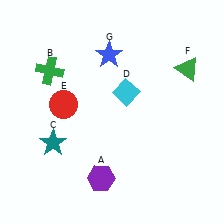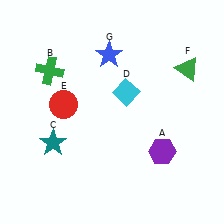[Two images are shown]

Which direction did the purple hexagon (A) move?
The purple hexagon (A) moved right.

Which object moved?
The purple hexagon (A) moved right.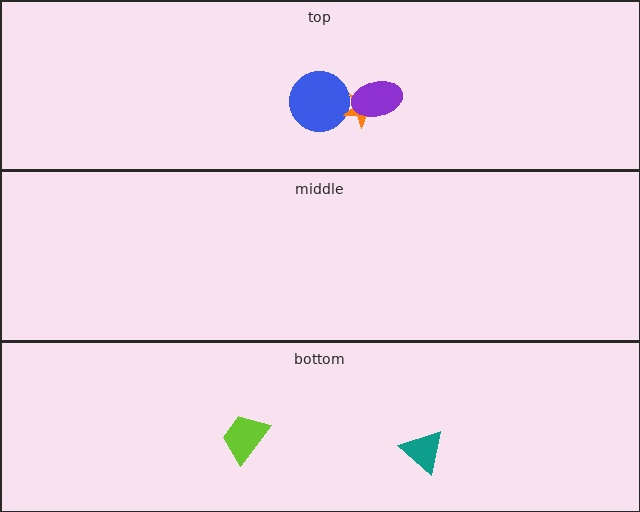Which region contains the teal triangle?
The bottom region.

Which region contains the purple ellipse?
The top region.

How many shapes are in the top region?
3.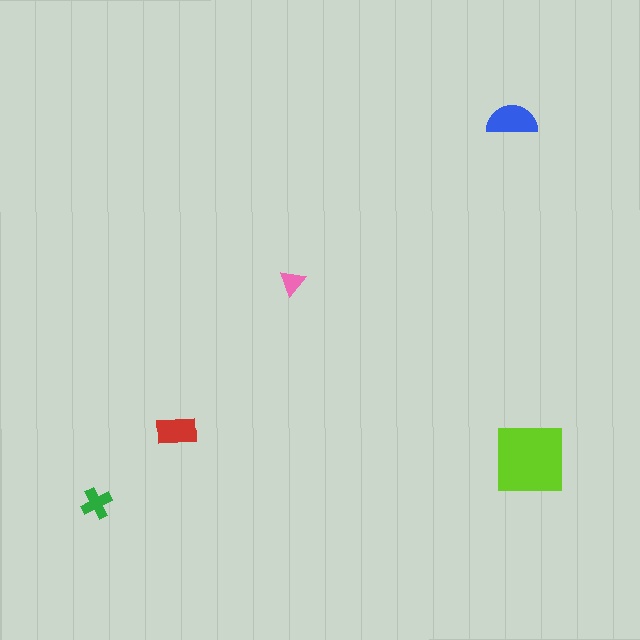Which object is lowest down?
The green cross is bottommost.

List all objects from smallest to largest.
The pink triangle, the green cross, the red rectangle, the blue semicircle, the lime square.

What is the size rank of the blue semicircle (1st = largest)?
2nd.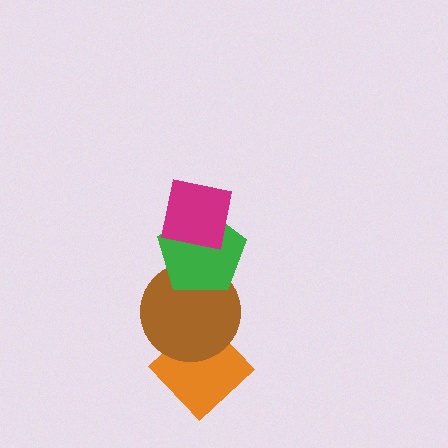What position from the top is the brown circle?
The brown circle is 3rd from the top.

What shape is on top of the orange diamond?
The brown circle is on top of the orange diamond.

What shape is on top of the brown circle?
The green pentagon is on top of the brown circle.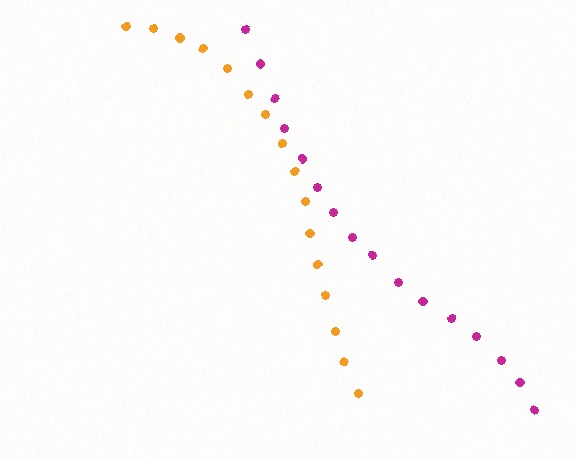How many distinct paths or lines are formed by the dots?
There are 2 distinct paths.